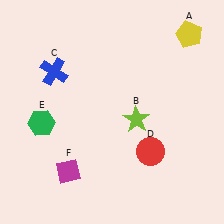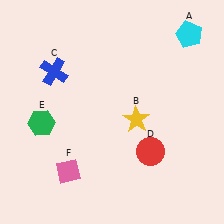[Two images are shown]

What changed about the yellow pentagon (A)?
In Image 1, A is yellow. In Image 2, it changed to cyan.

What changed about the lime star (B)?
In Image 1, B is lime. In Image 2, it changed to yellow.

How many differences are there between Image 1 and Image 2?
There are 3 differences between the two images.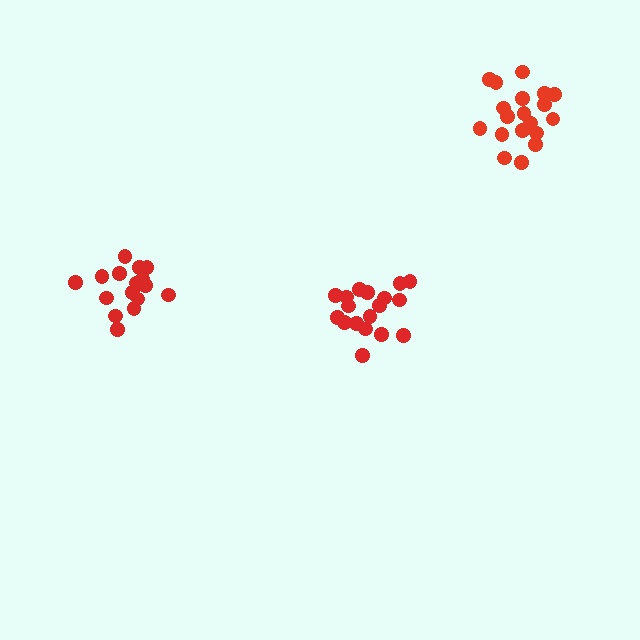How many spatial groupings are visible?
There are 3 spatial groupings.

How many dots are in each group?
Group 1: 18 dots, Group 2: 19 dots, Group 3: 16 dots (53 total).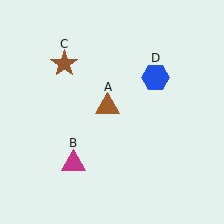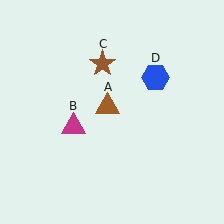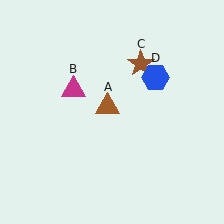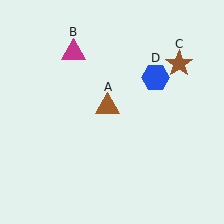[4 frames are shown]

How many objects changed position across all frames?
2 objects changed position: magenta triangle (object B), brown star (object C).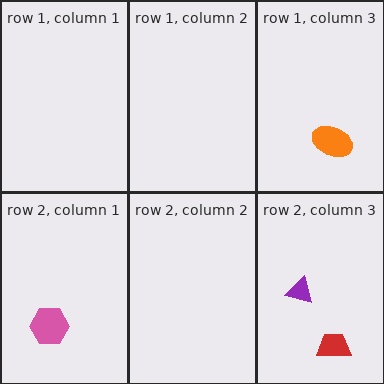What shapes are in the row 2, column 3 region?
The purple triangle, the red trapezoid.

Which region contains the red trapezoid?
The row 2, column 3 region.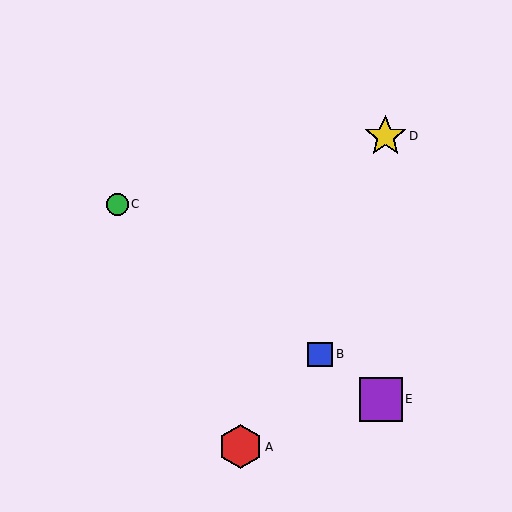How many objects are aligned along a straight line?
3 objects (B, C, E) are aligned along a straight line.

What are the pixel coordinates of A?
Object A is at (240, 447).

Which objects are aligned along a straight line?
Objects B, C, E are aligned along a straight line.